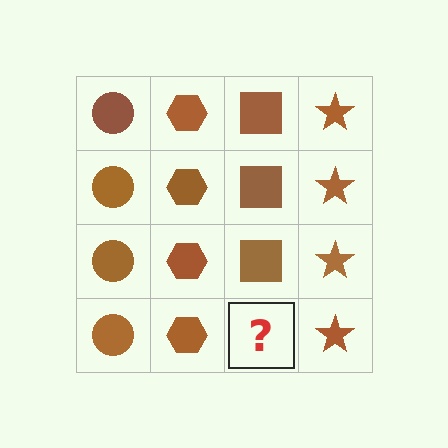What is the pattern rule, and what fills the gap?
The rule is that each column has a consistent shape. The gap should be filled with a brown square.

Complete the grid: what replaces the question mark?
The question mark should be replaced with a brown square.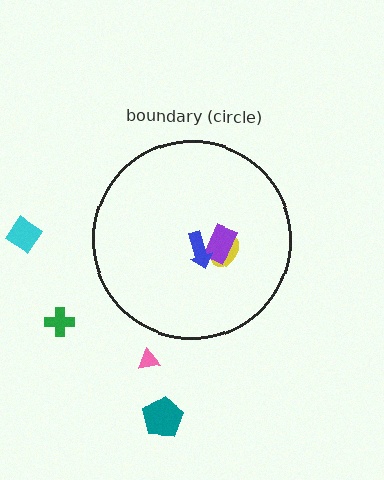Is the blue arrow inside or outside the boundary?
Inside.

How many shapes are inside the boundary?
3 inside, 4 outside.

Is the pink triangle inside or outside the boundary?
Outside.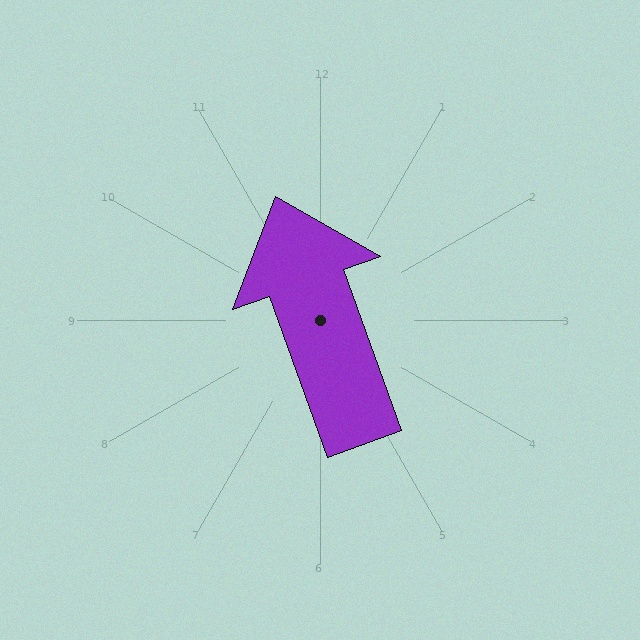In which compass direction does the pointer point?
North.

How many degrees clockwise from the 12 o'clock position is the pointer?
Approximately 340 degrees.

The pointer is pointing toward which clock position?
Roughly 11 o'clock.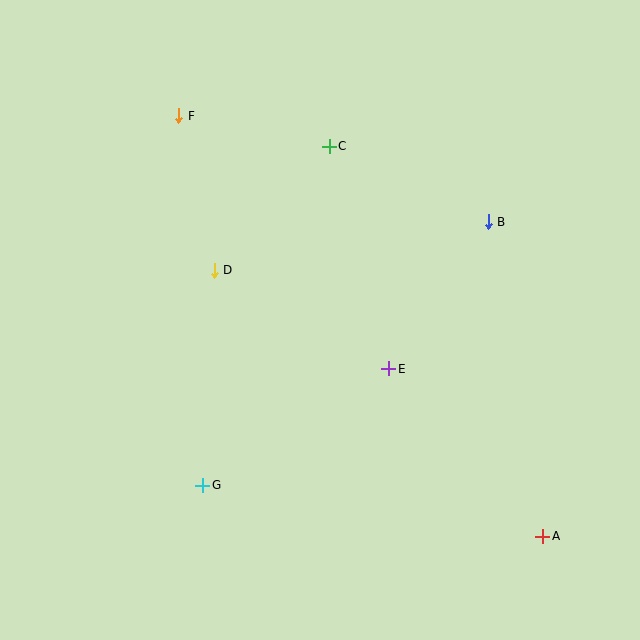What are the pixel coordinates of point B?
Point B is at (488, 222).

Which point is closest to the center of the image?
Point E at (389, 369) is closest to the center.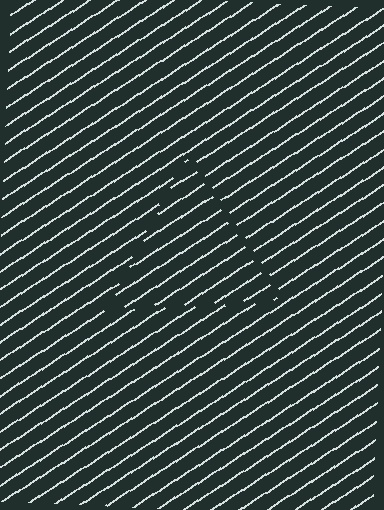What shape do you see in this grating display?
An illusory triangle. The interior of the shape contains the same grating, shifted by half a period — the contour is defined by the phase discontinuity where line-ends from the inner and outer gratings abut.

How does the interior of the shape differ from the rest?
The interior of the shape contains the same grating, shifted by half a period — the contour is defined by the phase discontinuity where line-ends from the inner and outer gratings abut.